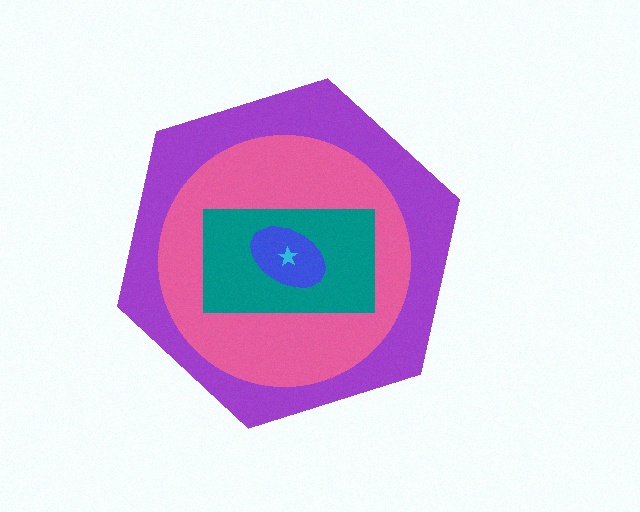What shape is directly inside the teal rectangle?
The blue ellipse.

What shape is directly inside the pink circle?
The teal rectangle.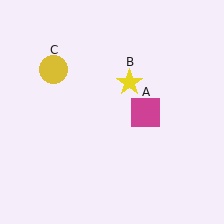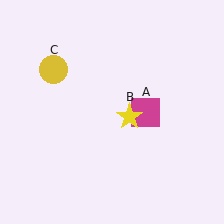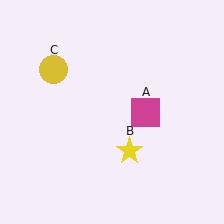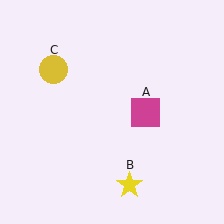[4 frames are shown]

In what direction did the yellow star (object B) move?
The yellow star (object B) moved down.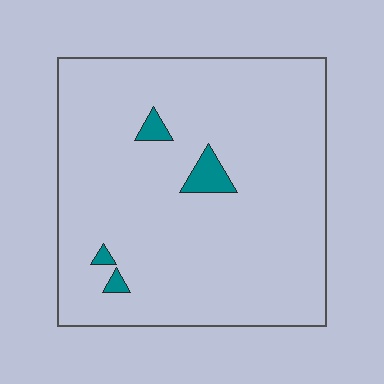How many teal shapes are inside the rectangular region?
4.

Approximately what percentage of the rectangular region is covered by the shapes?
Approximately 5%.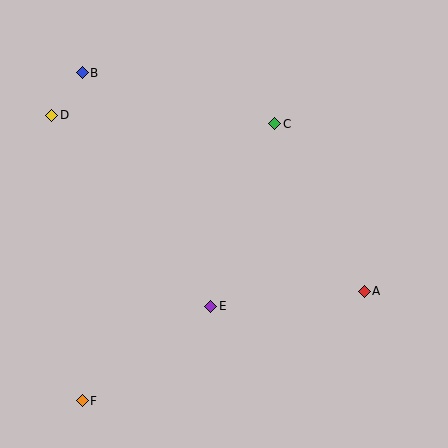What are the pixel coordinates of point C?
Point C is at (275, 124).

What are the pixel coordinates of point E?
Point E is at (211, 306).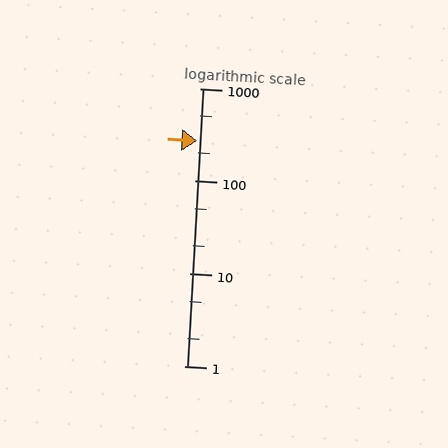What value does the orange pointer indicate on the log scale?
The pointer indicates approximately 270.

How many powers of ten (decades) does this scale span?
The scale spans 3 decades, from 1 to 1000.